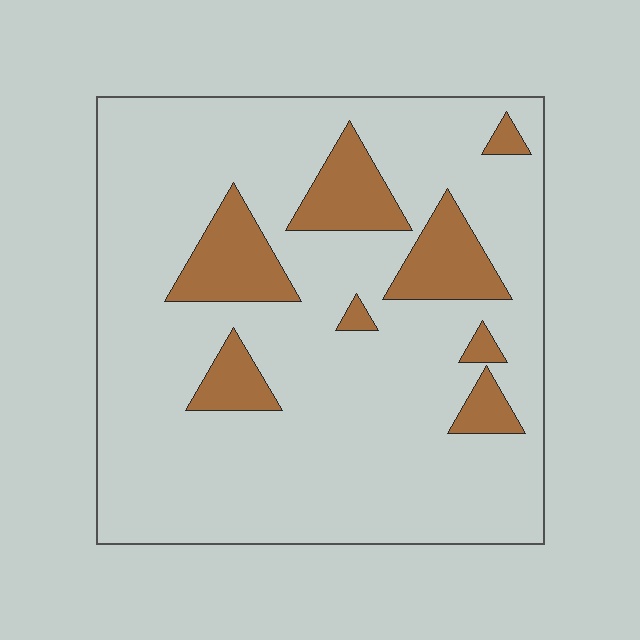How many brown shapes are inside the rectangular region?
8.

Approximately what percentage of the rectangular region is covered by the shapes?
Approximately 15%.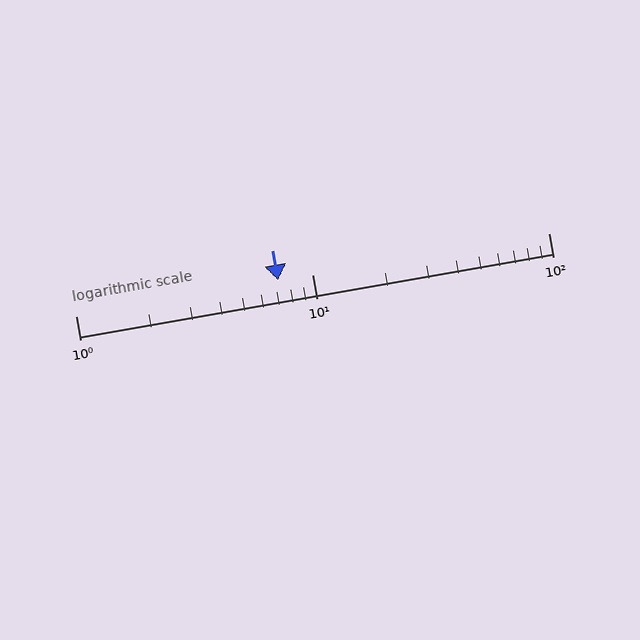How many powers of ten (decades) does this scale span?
The scale spans 2 decades, from 1 to 100.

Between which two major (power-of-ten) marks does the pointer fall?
The pointer is between 1 and 10.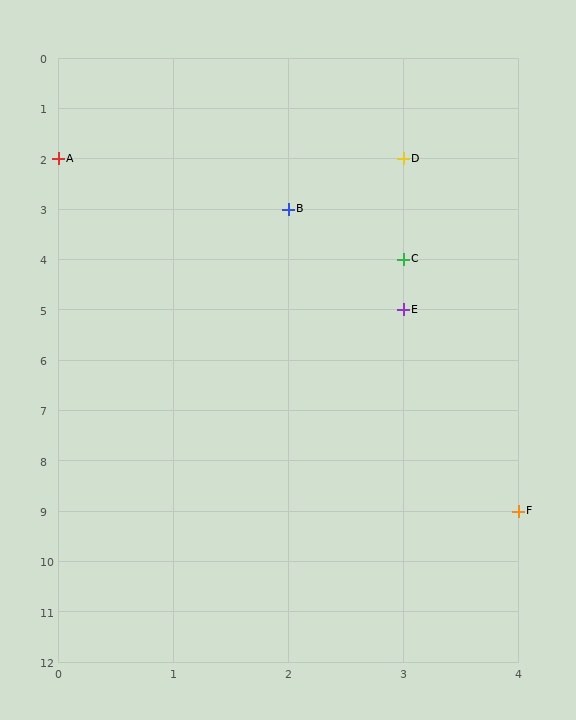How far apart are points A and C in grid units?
Points A and C are 3 columns and 2 rows apart (about 3.6 grid units diagonally).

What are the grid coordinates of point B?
Point B is at grid coordinates (2, 3).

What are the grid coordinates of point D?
Point D is at grid coordinates (3, 2).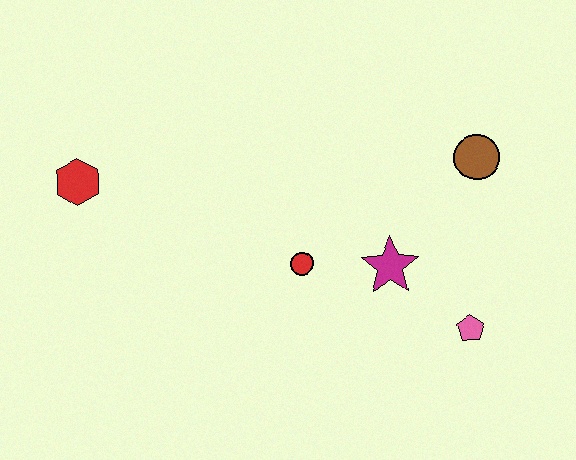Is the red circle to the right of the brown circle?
No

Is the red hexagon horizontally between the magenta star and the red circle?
No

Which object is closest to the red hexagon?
The red circle is closest to the red hexagon.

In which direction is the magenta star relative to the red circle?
The magenta star is to the right of the red circle.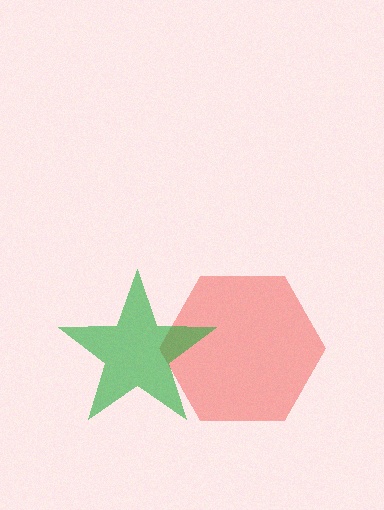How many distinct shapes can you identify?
There are 2 distinct shapes: a red hexagon, a green star.